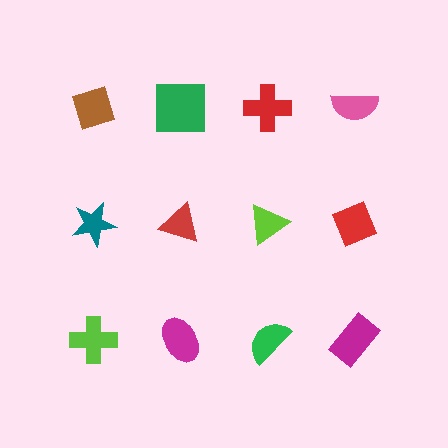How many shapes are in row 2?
4 shapes.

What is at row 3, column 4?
A magenta rectangle.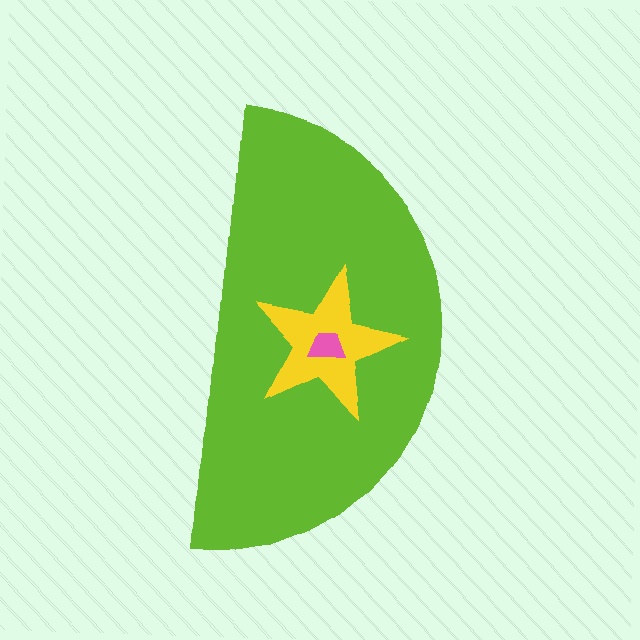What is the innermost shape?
The pink trapezoid.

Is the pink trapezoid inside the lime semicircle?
Yes.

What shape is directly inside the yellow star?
The pink trapezoid.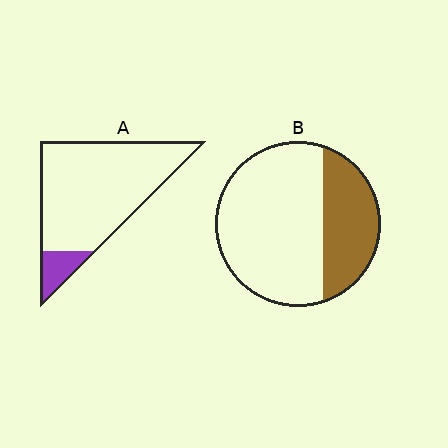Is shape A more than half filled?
No.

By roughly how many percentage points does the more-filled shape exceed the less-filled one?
By roughly 20 percentage points (B over A).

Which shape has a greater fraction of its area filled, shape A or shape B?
Shape B.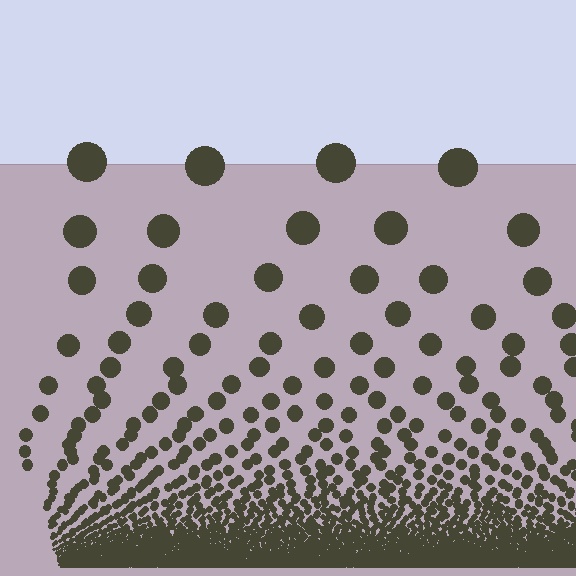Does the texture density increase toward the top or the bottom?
Density increases toward the bottom.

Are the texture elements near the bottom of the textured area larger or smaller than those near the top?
Smaller. The gradient is inverted — elements near the bottom are smaller and denser.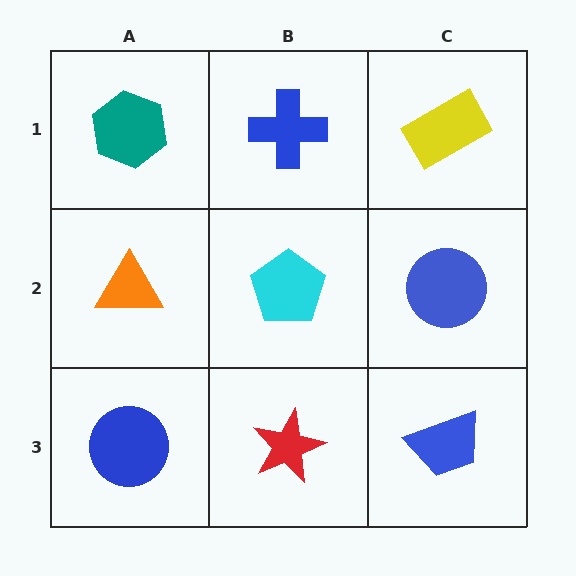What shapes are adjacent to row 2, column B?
A blue cross (row 1, column B), a red star (row 3, column B), an orange triangle (row 2, column A), a blue circle (row 2, column C).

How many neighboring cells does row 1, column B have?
3.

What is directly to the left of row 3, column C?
A red star.